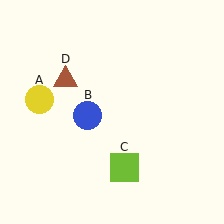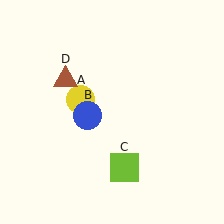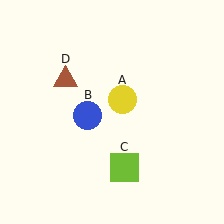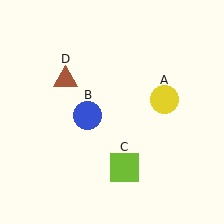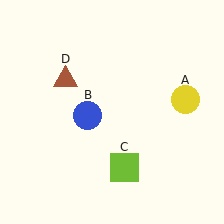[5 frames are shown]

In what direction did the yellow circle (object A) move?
The yellow circle (object A) moved right.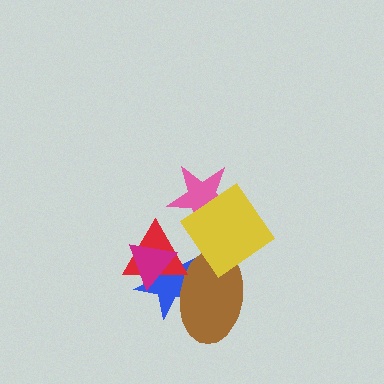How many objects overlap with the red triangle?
3 objects overlap with the red triangle.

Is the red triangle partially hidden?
Yes, it is partially covered by another shape.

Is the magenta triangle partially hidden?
No, no other shape covers it.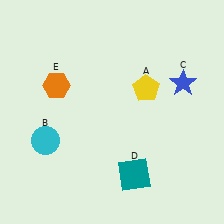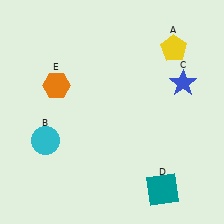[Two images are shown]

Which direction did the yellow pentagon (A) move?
The yellow pentagon (A) moved up.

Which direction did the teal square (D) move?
The teal square (D) moved right.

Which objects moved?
The objects that moved are: the yellow pentagon (A), the teal square (D).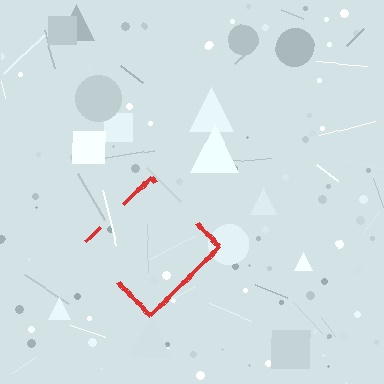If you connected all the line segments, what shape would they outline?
They would outline a diamond.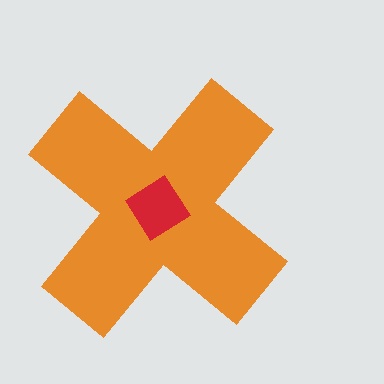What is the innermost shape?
The red diamond.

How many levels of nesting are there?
2.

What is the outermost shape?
The orange cross.